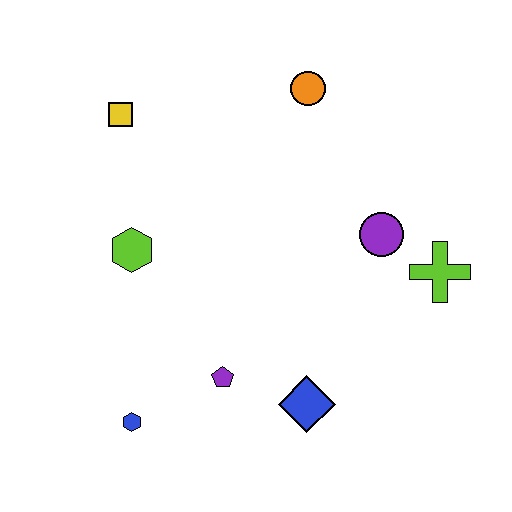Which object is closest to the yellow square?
The lime hexagon is closest to the yellow square.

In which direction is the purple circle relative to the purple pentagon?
The purple circle is to the right of the purple pentagon.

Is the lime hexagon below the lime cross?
No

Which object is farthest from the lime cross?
The yellow square is farthest from the lime cross.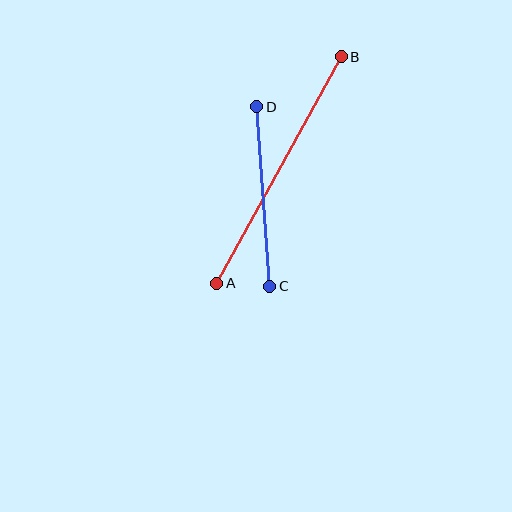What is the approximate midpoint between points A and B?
The midpoint is at approximately (279, 170) pixels.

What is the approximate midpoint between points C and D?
The midpoint is at approximately (263, 197) pixels.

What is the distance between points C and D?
The distance is approximately 180 pixels.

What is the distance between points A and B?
The distance is approximately 258 pixels.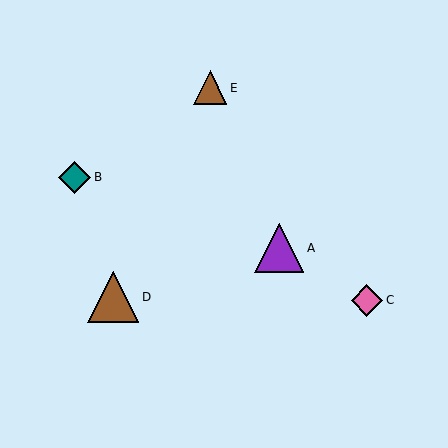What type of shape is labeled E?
Shape E is a brown triangle.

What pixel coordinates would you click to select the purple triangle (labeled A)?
Click at (279, 248) to select the purple triangle A.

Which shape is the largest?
The brown triangle (labeled D) is the largest.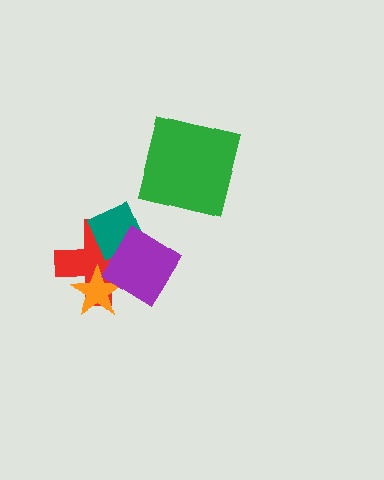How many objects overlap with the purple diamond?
3 objects overlap with the purple diamond.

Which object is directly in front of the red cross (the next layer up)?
The orange star is directly in front of the red cross.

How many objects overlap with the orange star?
2 objects overlap with the orange star.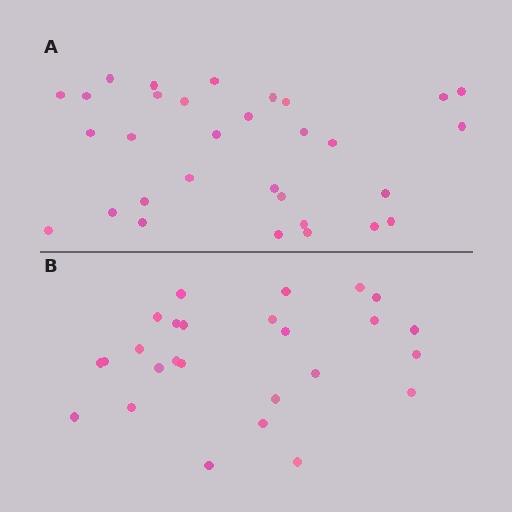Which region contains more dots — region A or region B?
Region A (the top region) has more dots.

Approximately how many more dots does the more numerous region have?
Region A has about 5 more dots than region B.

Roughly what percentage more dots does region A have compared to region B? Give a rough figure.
About 20% more.